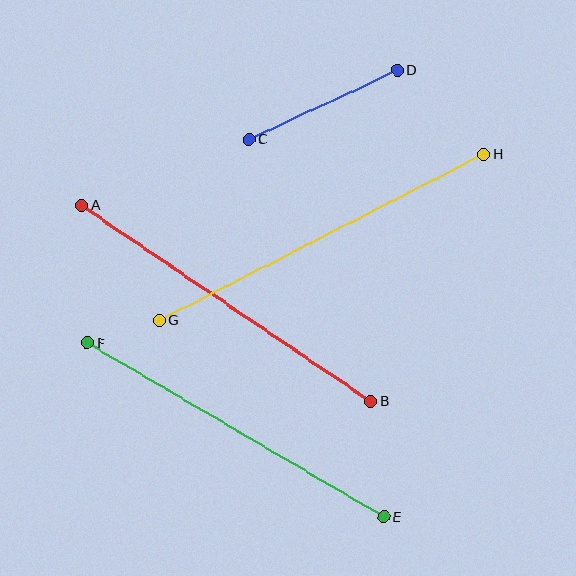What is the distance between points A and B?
The distance is approximately 350 pixels.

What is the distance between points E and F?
The distance is approximately 344 pixels.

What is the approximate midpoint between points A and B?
The midpoint is at approximately (226, 303) pixels.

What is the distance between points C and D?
The distance is approximately 164 pixels.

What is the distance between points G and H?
The distance is approximately 365 pixels.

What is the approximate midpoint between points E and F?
The midpoint is at approximately (235, 430) pixels.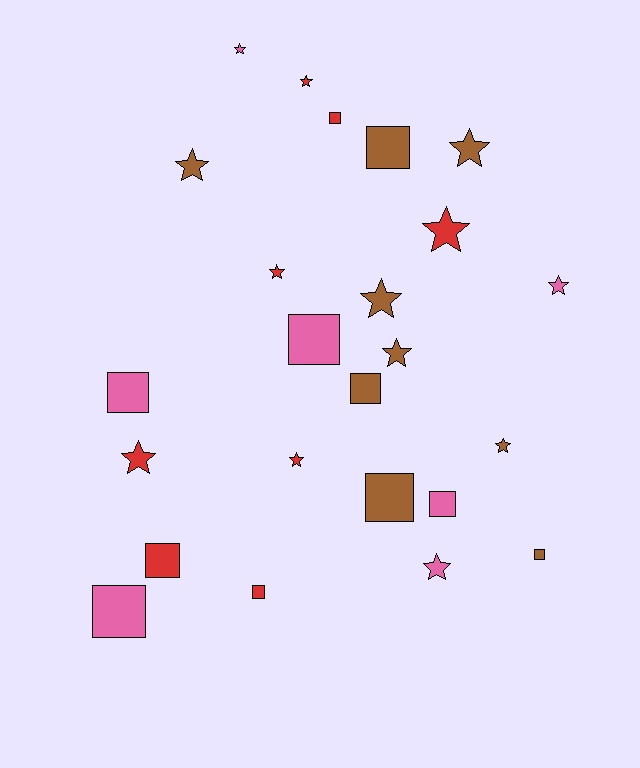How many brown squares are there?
There are 4 brown squares.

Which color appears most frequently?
Brown, with 9 objects.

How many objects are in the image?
There are 24 objects.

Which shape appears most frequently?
Star, with 13 objects.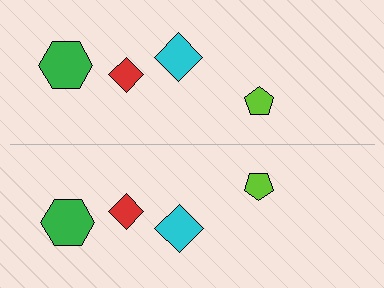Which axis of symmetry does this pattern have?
The pattern has a horizontal axis of symmetry running through the center of the image.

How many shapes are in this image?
There are 8 shapes in this image.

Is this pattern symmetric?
Yes, this pattern has bilateral (reflection) symmetry.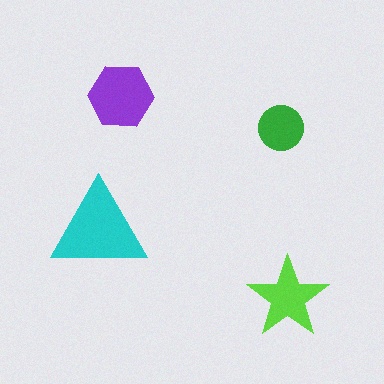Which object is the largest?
The cyan triangle.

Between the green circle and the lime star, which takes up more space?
The lime star.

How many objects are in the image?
There are 4 objects in the image.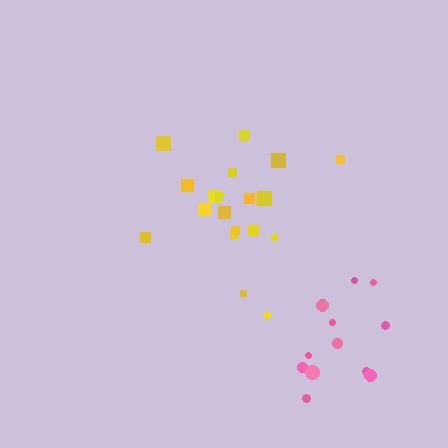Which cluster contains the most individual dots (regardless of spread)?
Yellow (20).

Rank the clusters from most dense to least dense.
yellow, pink.